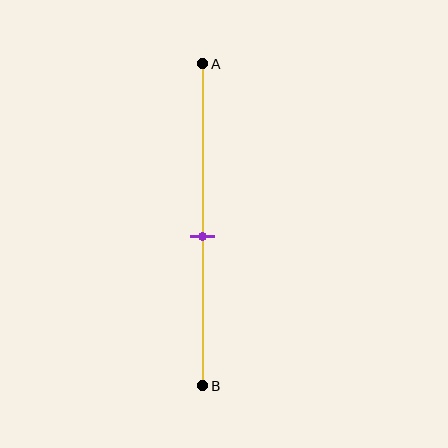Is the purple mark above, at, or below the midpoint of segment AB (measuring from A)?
The purple mark is below the midpoint of segment AB.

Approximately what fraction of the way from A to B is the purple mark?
The purple mark is approximately 55% of the way from A to B.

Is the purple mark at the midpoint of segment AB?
No, the mark is at about 55% from A, not at the 50% midpoint.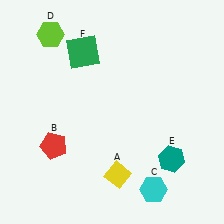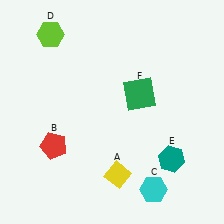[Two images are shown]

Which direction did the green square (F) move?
The green square (F) moved right.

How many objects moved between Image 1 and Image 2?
1 object moved between the two images.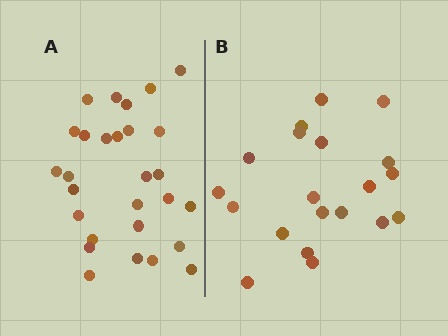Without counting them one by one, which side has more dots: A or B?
Region A (the left region) has more dots.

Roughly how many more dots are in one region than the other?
Region A has roughly 8 or so more dots than region B.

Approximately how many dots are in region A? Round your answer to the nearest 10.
About 30 dots. (The exact count is 28, which rounds to 30.)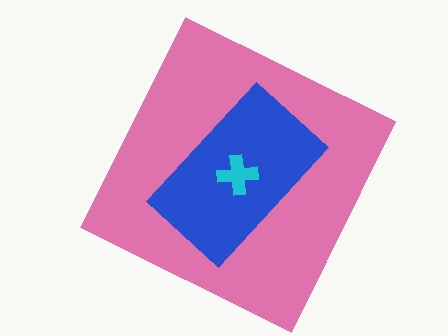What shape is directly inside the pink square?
The blue rectangle.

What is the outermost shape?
The pink square.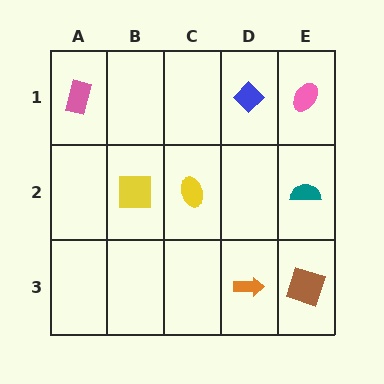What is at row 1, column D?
A blue diamond.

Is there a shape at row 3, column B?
No, that cell is empty.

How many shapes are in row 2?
3 shapes.